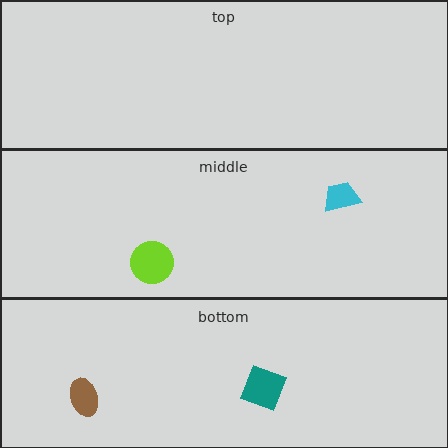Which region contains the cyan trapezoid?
The middle region.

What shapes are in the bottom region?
The teal square, the brown ellipse.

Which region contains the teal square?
The bottom region.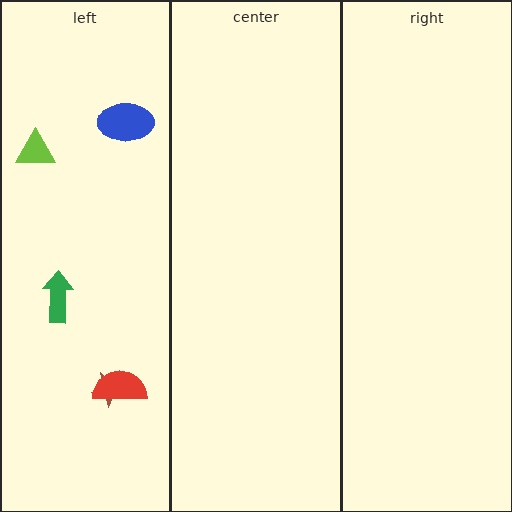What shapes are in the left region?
The lime triangle, the green arrow, the brown star, the blue ellipse, the red semicircle.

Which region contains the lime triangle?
The left region.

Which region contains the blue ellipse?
The left region.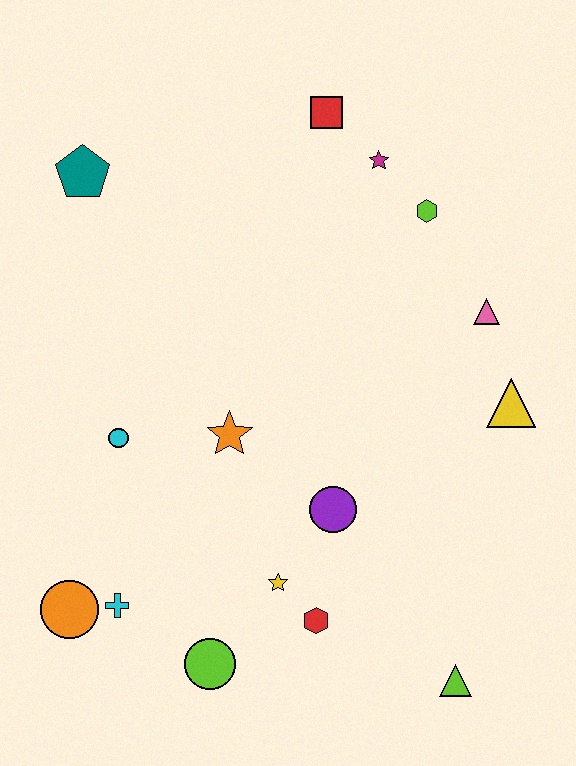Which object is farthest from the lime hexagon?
The orange circle is farthest from the lime hexagon.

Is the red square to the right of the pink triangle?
No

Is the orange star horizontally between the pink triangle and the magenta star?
No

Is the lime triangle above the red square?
No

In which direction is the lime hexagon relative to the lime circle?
The lime hexagon is above the lime circle.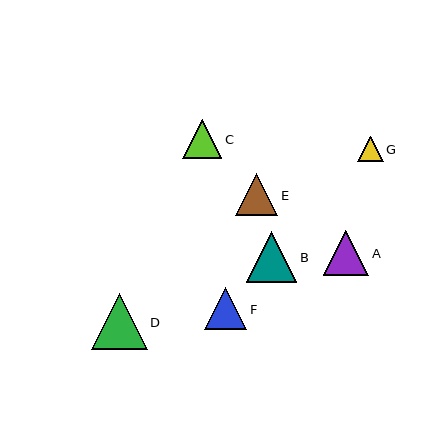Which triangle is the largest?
Triangle D is the largest with a size of approximately 56 pixels.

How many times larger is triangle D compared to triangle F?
Triangle D is approximately 1.3 times the size of triangle F.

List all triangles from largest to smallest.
From largest to smallest: D, B, A, E, F, C, G.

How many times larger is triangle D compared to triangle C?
Triangle D is approximately 1.4 times the size of triangle C.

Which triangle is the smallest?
Triangle G is the smallest with a size of approximately 25 pixels.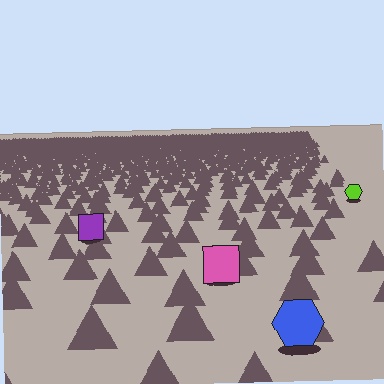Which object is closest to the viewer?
The blue hexagon is closest. The texture marks near it are larger and more spread out.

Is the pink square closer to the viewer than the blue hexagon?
No. The blue hexagon is closer — you can tell from the texture gradient: the ground texture is coarser near it.